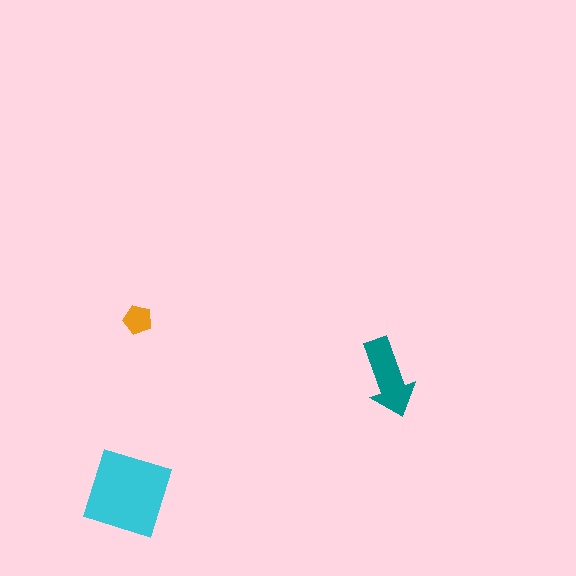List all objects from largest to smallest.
The cyan square, the teal arrow, the orange pentagon.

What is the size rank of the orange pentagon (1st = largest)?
3rd.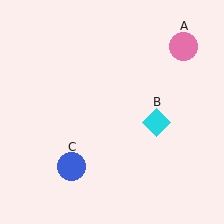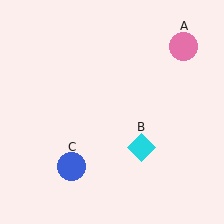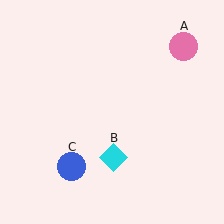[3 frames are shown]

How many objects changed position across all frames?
1 object changed position: cyan diamond (object B).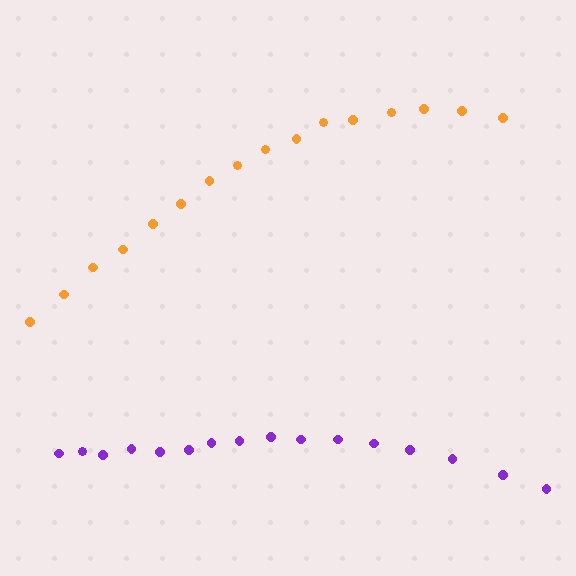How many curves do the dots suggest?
There are 2 distinct paths.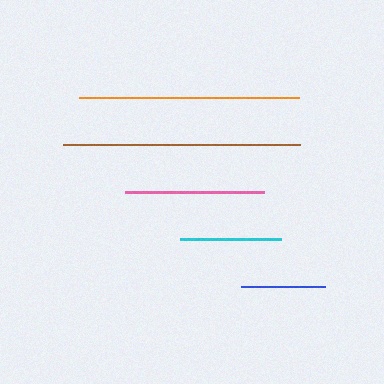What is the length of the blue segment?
The blue segment is approximately 84 pixels long.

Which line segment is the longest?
The brown line is the longest at approximately 237 pixels.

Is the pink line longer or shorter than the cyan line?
The pink line is longer than the cyan line.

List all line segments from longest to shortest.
From longest to shortest: brown, orange, pink, cyan, blue.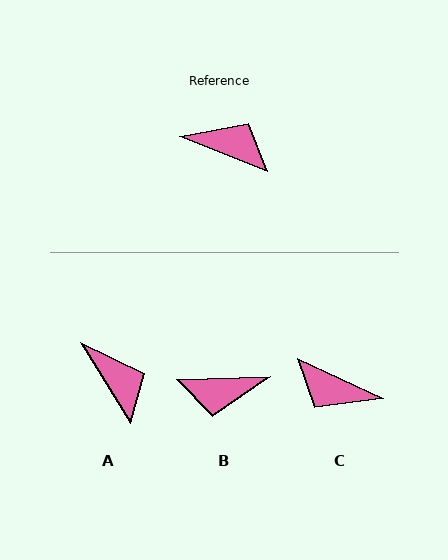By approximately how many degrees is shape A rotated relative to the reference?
Approximately 36 degrees clockwise.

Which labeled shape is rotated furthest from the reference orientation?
C, about 177 degrees away.